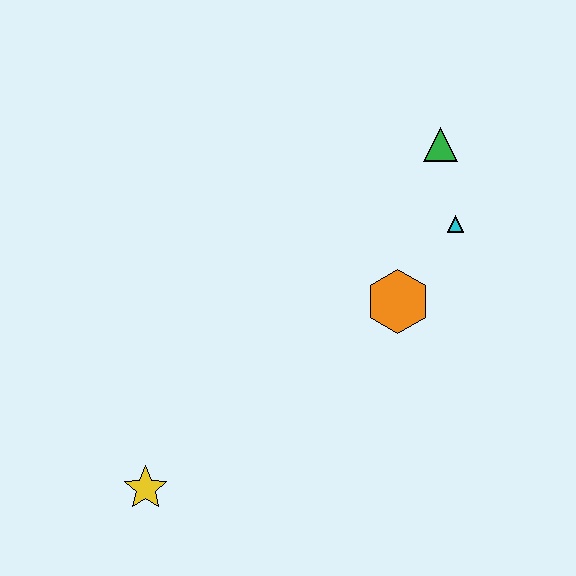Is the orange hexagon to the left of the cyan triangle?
Yes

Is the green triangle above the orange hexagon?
Yes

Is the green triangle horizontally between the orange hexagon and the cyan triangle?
Yes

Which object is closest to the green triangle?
The cyan triangle is closest to the green triangle.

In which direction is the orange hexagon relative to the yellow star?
The orange hexagon is to the right of the yellow star.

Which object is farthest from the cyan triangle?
The yellow star is farthest from the cyan triangle.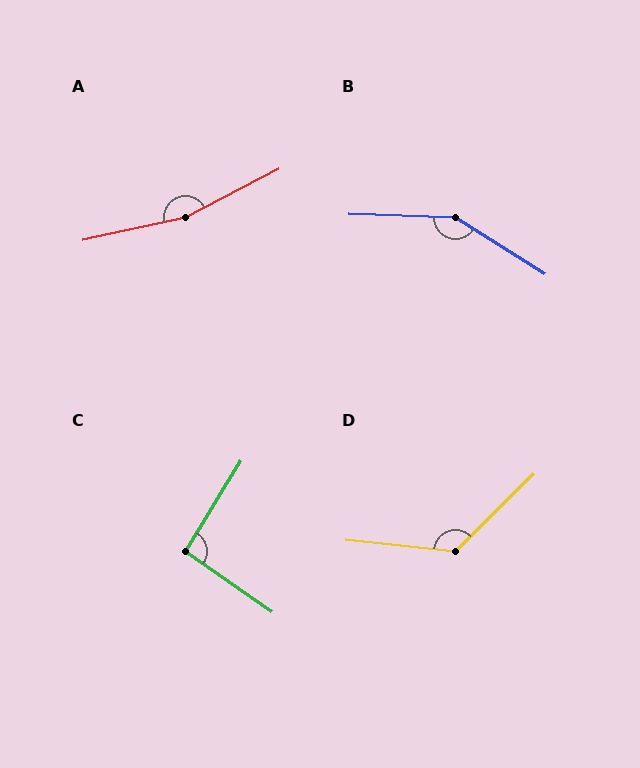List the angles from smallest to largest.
C (94°), D (130°), B (150°), A (165°).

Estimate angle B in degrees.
Approximately 150 degrees.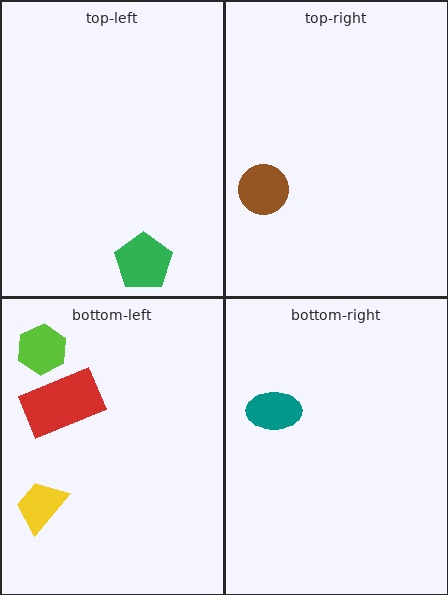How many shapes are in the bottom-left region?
3.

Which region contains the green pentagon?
The top-left region.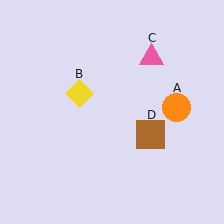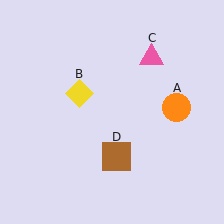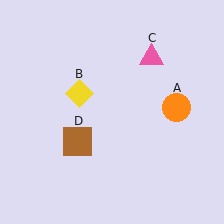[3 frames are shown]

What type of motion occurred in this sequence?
The brown square (object D) rotated clockwise around the center of the scene.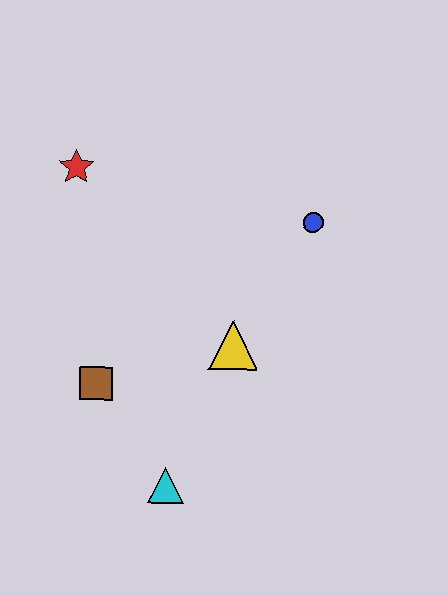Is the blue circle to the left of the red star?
No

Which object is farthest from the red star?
The cyan triangle is farthest from the red star.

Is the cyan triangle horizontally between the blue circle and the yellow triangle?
No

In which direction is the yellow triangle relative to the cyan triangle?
The yellow triangle is above the cyan triangle.